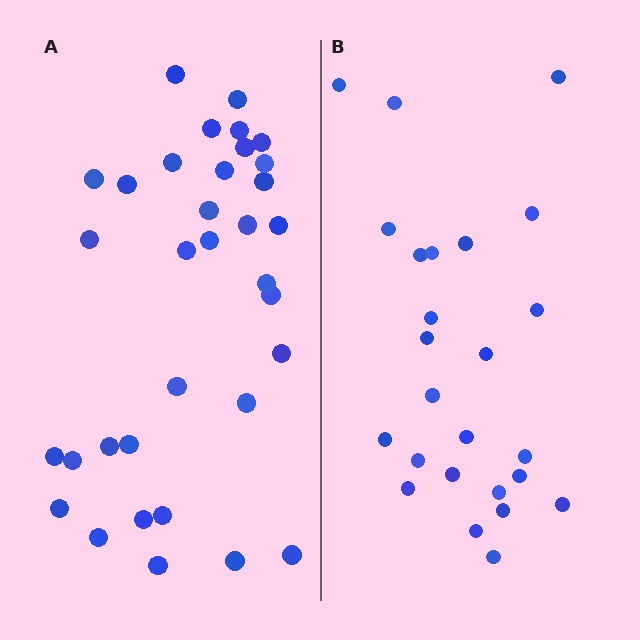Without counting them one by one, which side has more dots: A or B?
Region A (the left region) has more dots.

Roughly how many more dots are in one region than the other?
Region A has roughly 8 or so more dots than region B.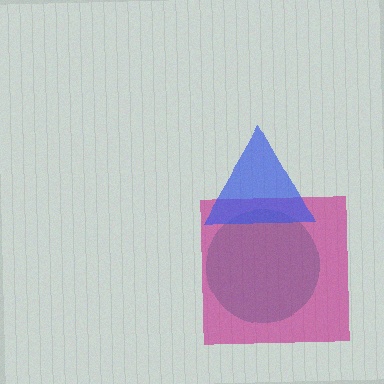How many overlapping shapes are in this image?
There are 3 overlapping shapes in the image.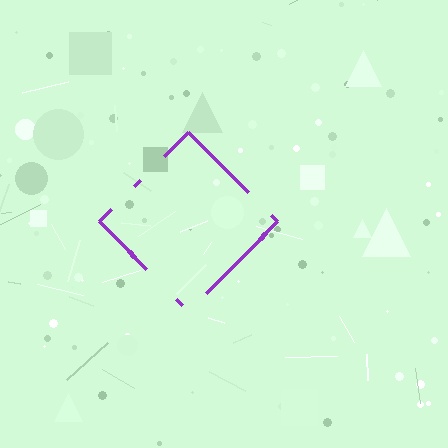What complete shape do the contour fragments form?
The contour fragments form a diamond.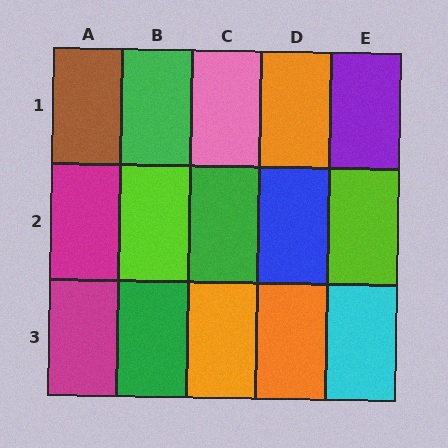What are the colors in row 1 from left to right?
Brown, green, pink, orange, purple.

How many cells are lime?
2 cells are lime.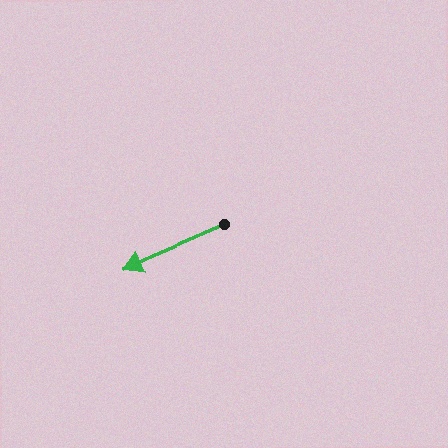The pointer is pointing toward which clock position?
Roughly 8 o'clock.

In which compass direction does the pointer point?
Southwest.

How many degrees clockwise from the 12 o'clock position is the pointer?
Approximately 246 degrees.